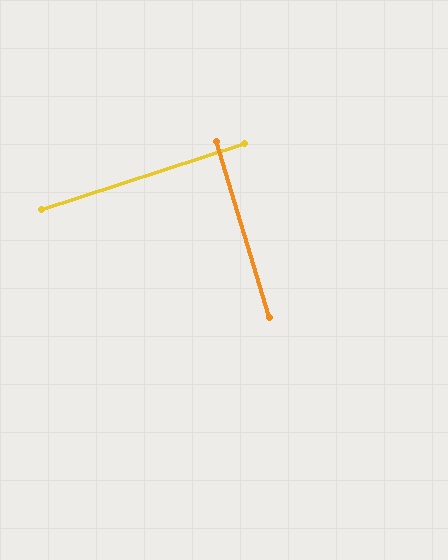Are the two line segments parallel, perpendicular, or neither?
Perpendicular — they meet at approximately 89°.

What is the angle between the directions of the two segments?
Approximately 89 degrees.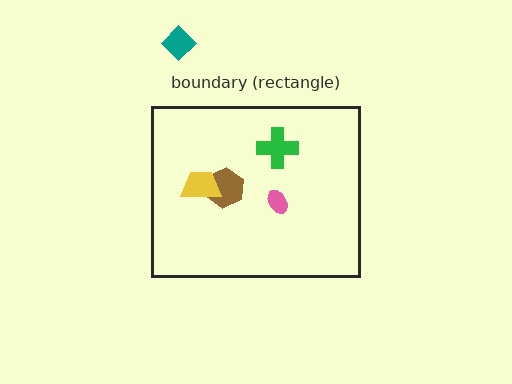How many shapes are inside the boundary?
4 inside, 1 outside.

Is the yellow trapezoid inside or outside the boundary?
Inside.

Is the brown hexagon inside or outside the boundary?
Inside.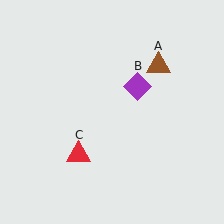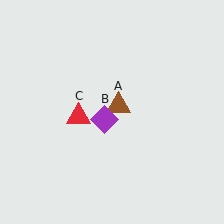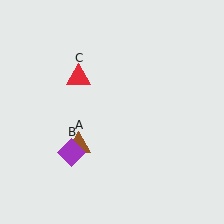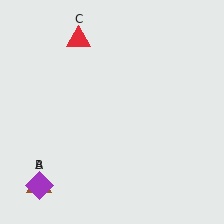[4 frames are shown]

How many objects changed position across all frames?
3 objects changed position: brown triangle (object A), purple diamond (object B), red triangle (object C).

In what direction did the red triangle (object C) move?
The red triangle (object C) moved up.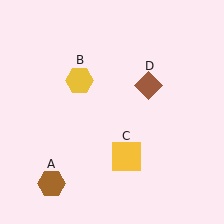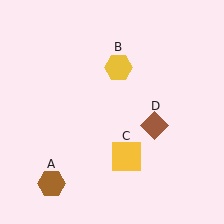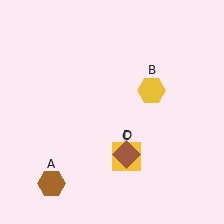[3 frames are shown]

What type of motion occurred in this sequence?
The yellow hexagon (object B), brown diamond (object D) rotated clockwise around the center of the scene.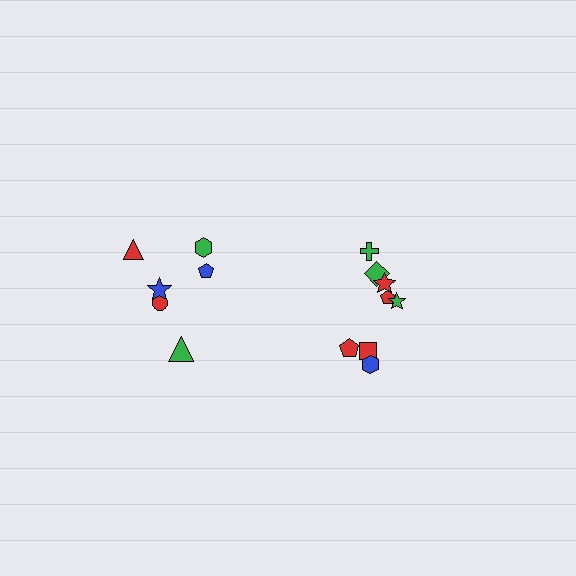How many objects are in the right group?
There are 8 objects.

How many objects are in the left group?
There are 6 objects.